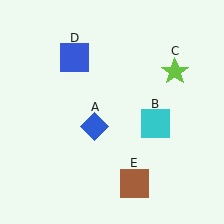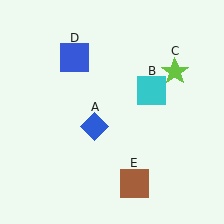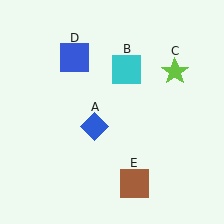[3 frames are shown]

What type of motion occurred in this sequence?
The cyan square (object B) rotated counterclockwise around the center of the scene.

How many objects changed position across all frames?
1 object changed position: cyan square (object B).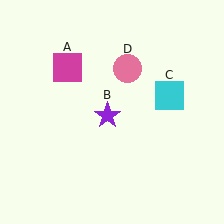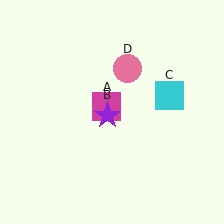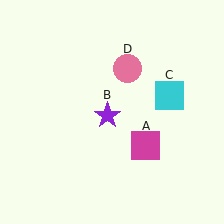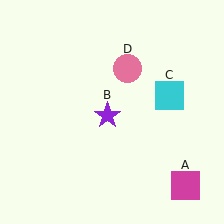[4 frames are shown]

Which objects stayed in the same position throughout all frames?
Purple star (object B) and cyan square (object C) and pink circle (object D) remained stationary.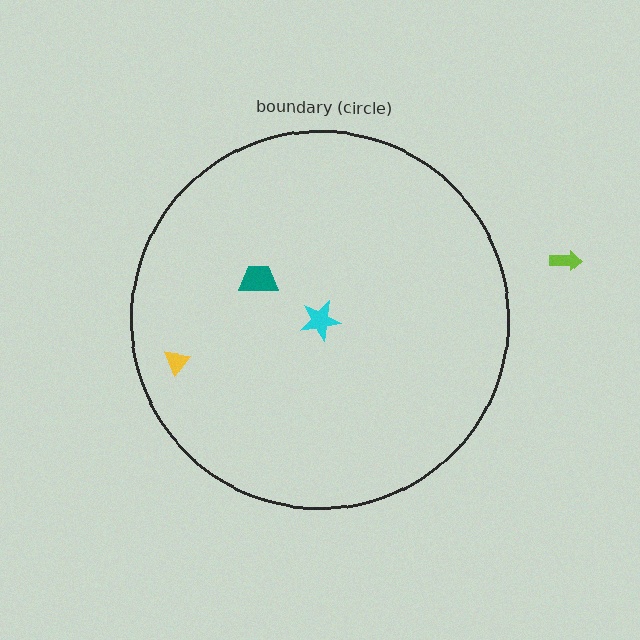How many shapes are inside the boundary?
3 inside, 1 outside.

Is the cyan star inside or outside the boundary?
Inside.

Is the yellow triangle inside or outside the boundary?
Inside.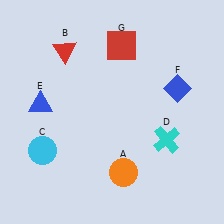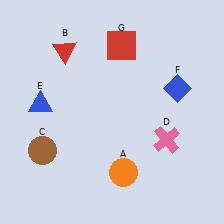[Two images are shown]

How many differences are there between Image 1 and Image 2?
There are 2 differences between the two images.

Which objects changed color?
C changed from cyan to brown. D changed from cyan to pink.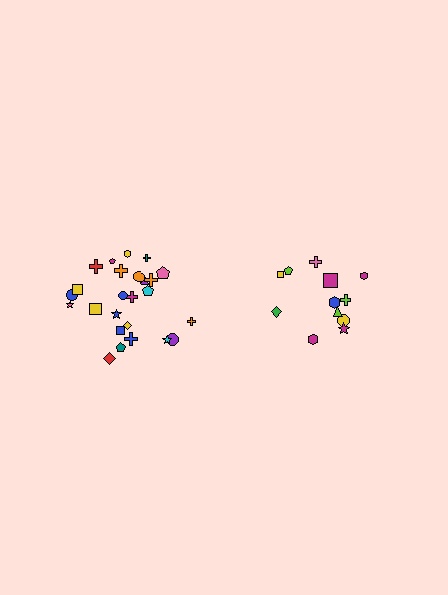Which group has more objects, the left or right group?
The left group.